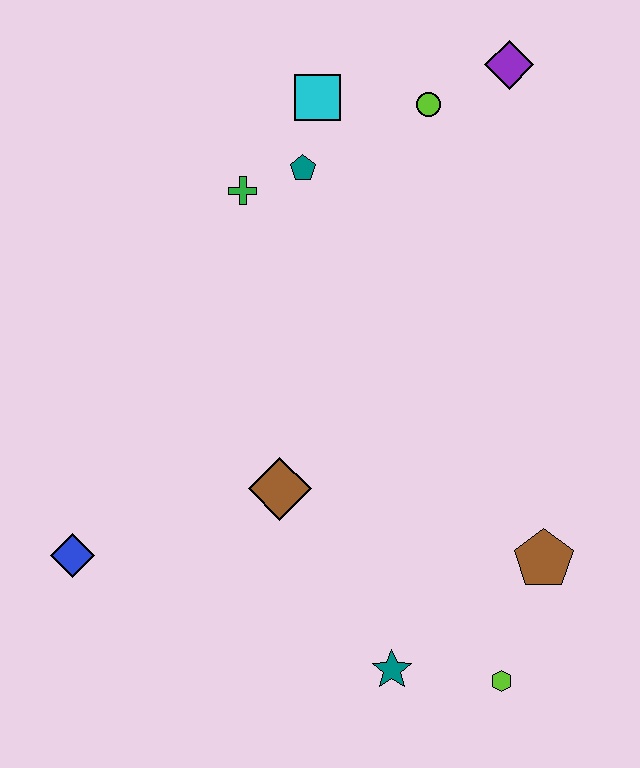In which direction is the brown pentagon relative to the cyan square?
The brown pentagon is below the cyan square.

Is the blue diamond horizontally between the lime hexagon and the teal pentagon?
No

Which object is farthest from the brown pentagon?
The cyan square is farthest from the brown pentagon.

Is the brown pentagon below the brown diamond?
Yes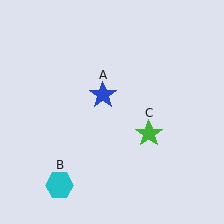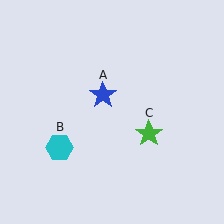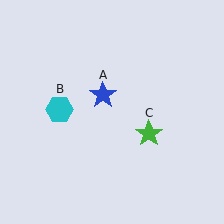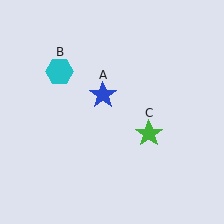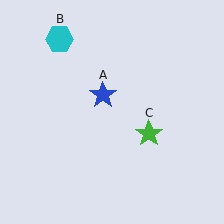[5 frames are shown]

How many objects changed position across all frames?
1 object changed position: cyan hexagon (object B).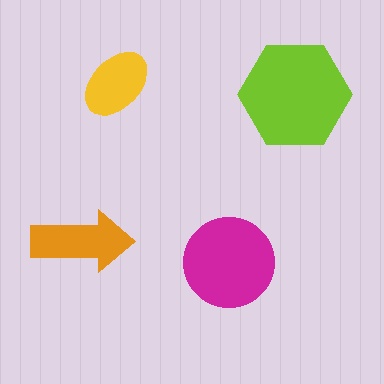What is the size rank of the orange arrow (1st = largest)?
3rd.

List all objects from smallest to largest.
The yellow ellipse, the orange arrow, the magenta circle, the lime hexagon.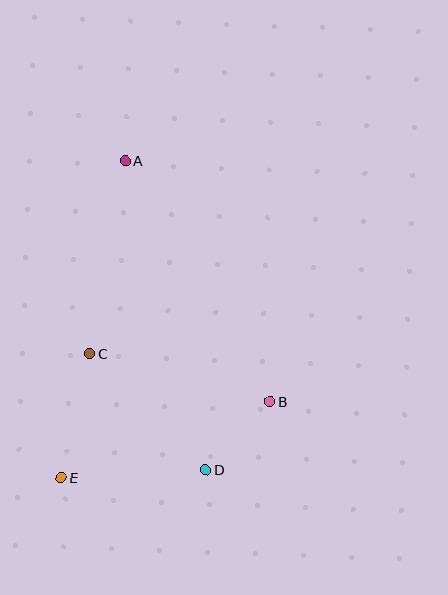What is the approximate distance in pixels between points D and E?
The distance between D and E is approximately 145 pixels.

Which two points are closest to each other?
Points B and D are closest to each other.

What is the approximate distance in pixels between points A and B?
The distance between A and B is approximately 281 pixels.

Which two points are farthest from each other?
Points A and E are farthest from each other.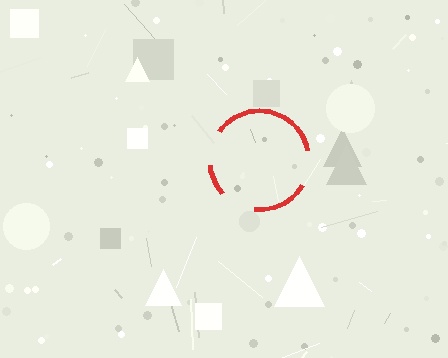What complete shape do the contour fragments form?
The contour fragments form a circle.